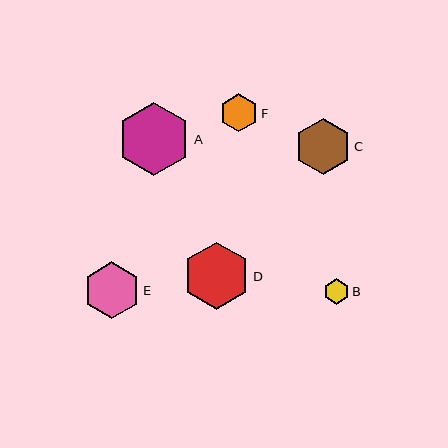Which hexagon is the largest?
Hexagon A is the largest with a size of approximately 74 pixels.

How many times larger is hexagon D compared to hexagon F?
Hexagon D is approximately 1.8 times the size of hexagon F.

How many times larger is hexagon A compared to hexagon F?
Hexagon A is approximately 1.9 times the size of hexagon F.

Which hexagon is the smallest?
Hexagon B is the smallest with a size of approximately 25 pixels.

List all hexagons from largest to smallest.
From largest to smallest: A, D, E, C, F, B.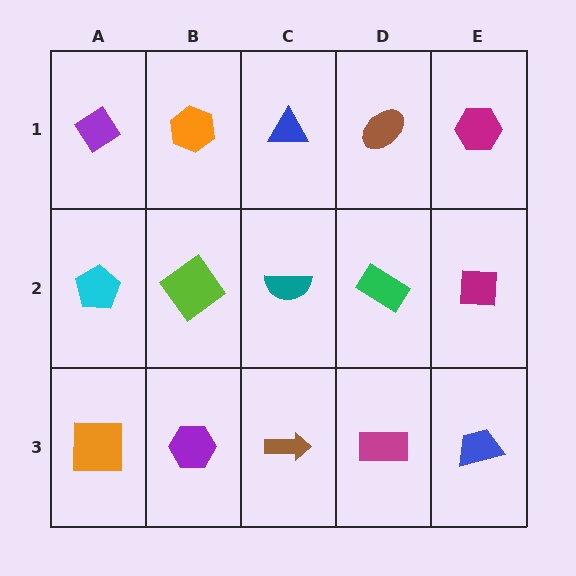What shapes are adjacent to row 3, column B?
A lime diamond (row 2, column B), an orange square (row 3, column A), a brown arrow (row 3, column C).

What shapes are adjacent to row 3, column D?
A green rectangle (row 2, column D), a brown arrow (row 3, column C), a blue trapezoid (row 3, column E).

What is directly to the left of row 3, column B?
An orange square.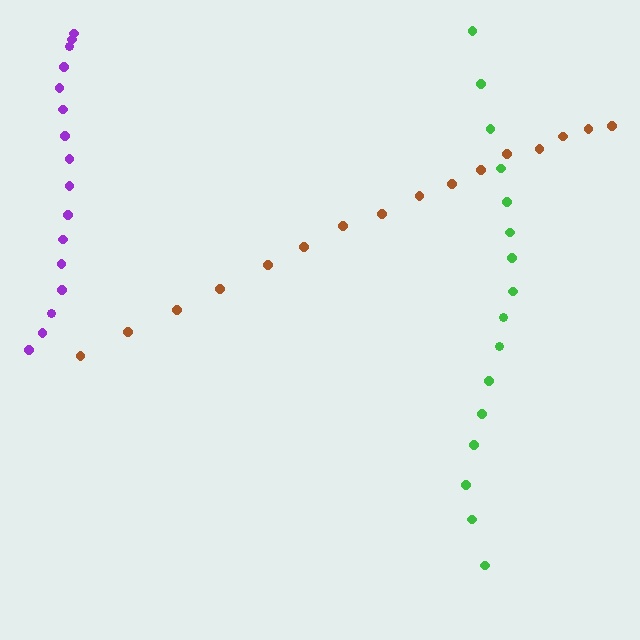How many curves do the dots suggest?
There are 3 distinct paths.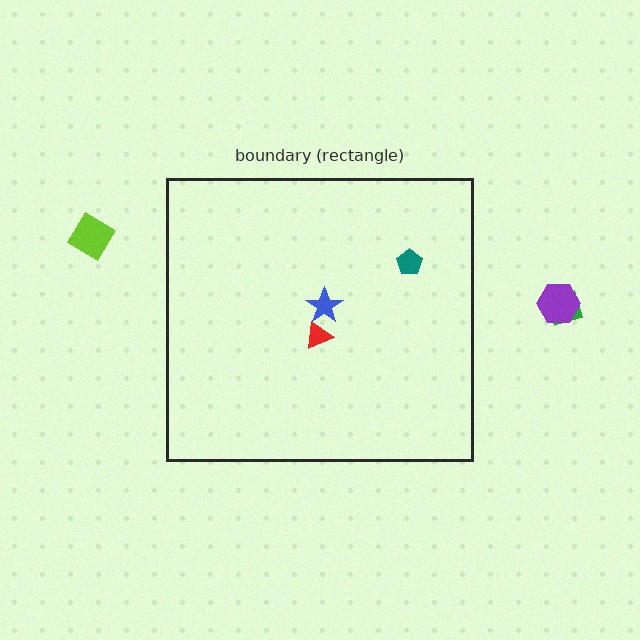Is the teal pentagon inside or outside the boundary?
Inside.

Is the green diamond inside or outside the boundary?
Outside.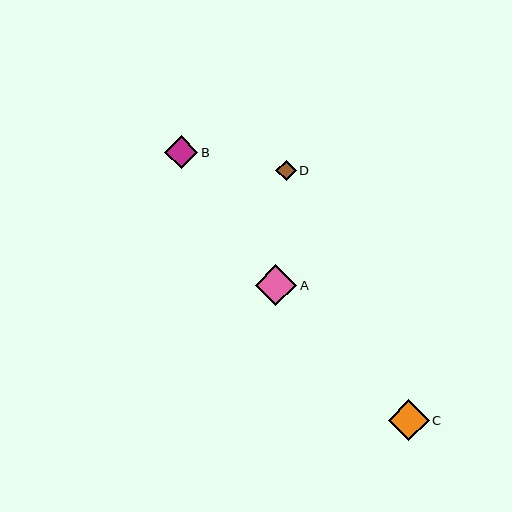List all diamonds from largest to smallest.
From largest to smallest: A, C, B, D.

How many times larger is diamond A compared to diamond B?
Diamond A is approximately 1.3 times the size of diamond B.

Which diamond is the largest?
Diamond A is the largest with a size of approximately 41 pixels.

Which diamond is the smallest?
Diamond D is the smallest with a size of approximately 20 pixels.